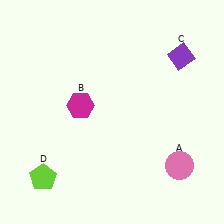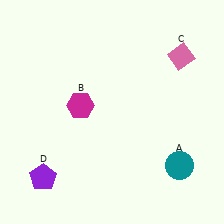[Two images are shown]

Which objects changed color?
A changed from pink to teal. C changed from purple to pink. D changed from lime to purple.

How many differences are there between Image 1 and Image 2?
There are 3 differences between the two images.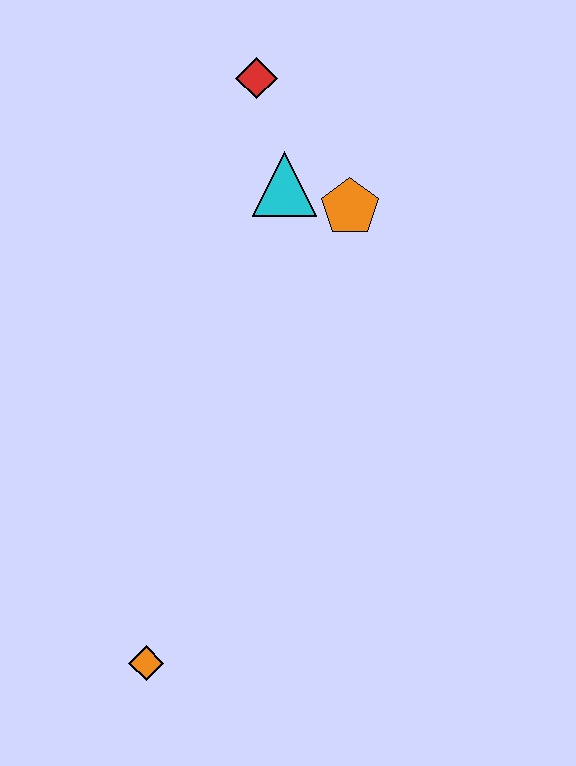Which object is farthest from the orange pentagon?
The orange diamond is farthest from the orange pentagon.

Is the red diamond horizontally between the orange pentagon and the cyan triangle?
No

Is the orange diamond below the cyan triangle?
Yes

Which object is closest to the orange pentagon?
The cyan triangle is closest to the orange pentagon.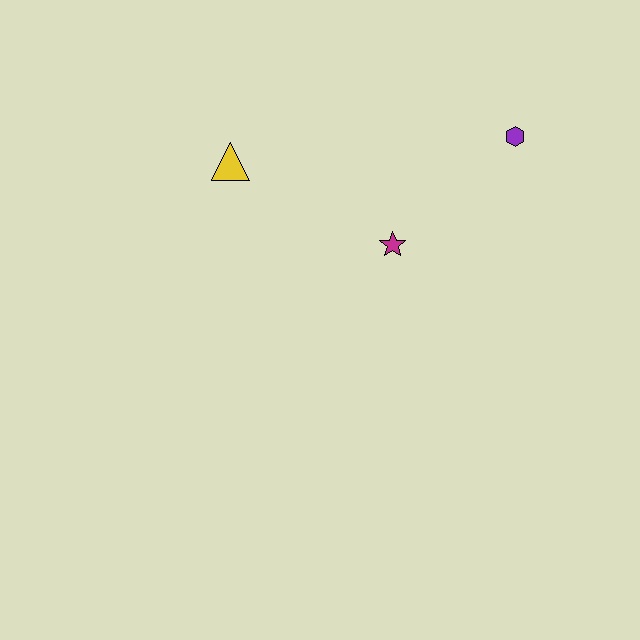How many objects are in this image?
There are 3 objects.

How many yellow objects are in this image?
There is 1 yellow object.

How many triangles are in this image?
There is 1 triangle.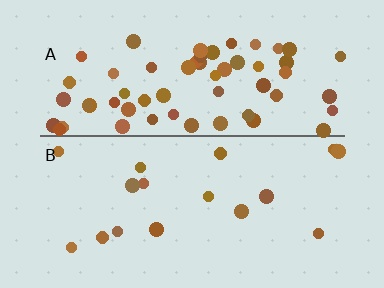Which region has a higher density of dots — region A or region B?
A (the top).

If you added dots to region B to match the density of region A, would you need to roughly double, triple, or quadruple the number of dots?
Approximately quadruple.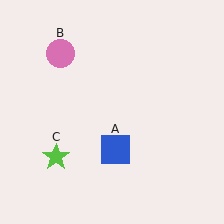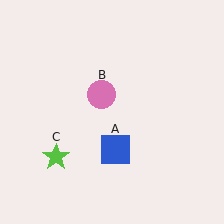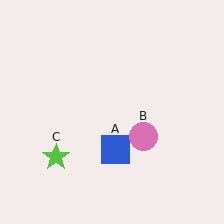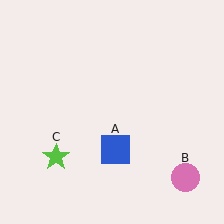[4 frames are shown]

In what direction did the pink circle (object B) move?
The pink circle (object B) moved down and to the right.